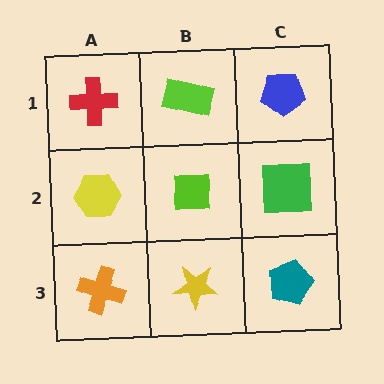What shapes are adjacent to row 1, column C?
A green square (row 2, column C), a lime rectangle (row 1, column B).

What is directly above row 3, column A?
A yellow hexagon.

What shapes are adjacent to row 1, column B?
A lime square (row 2, column B), a red cross (row 1, column A), a blue pentagon (row 1, column C).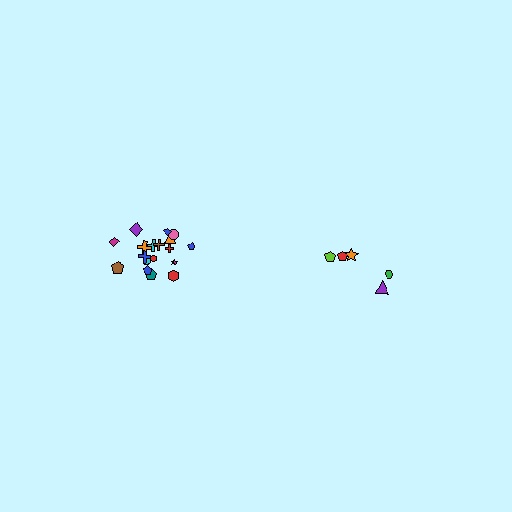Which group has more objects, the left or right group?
The left group.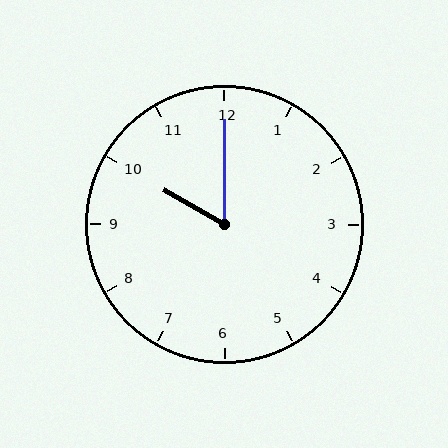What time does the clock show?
10:00.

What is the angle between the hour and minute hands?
Approximately 60 degrees.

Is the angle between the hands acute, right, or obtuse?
It is acute.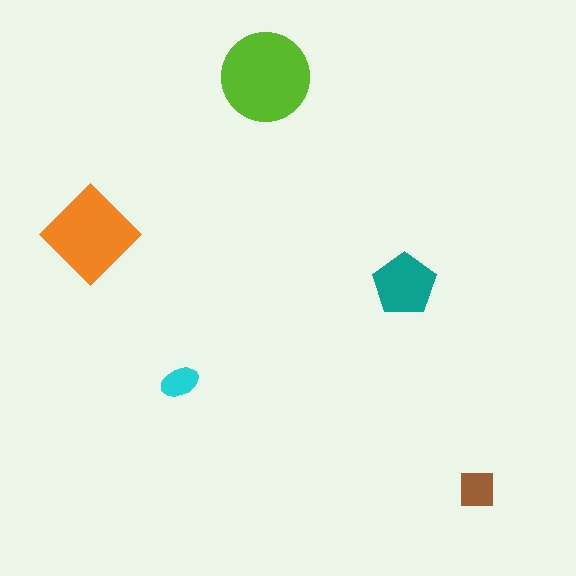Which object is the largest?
The lime circle.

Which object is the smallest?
The cyan ellipse.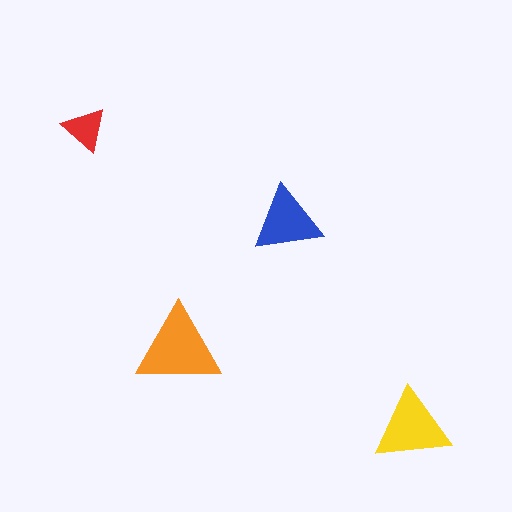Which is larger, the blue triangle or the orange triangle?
The orange one.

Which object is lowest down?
The yellow triangle is bottommost.